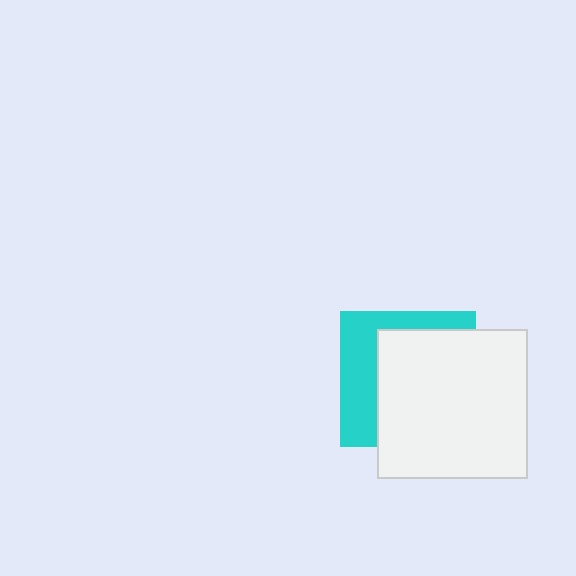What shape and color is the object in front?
The object in front is a white square.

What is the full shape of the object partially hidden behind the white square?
The partially hidden object is a cyan square.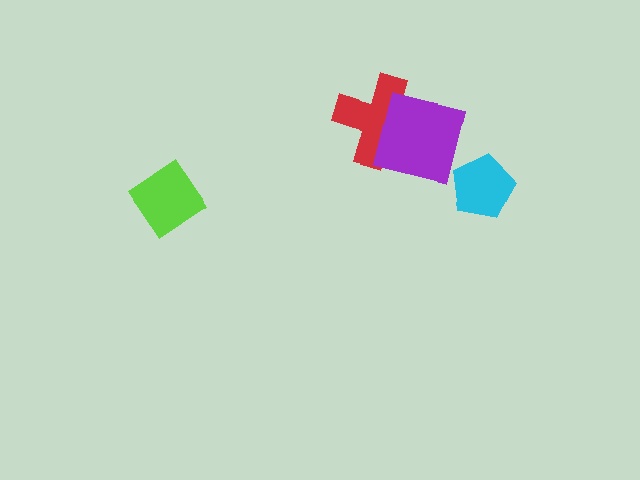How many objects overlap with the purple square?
1 object overlaps with the purple square.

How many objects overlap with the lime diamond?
0 objects overlap with the lime diamond.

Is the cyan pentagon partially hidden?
No, no other shape covers it.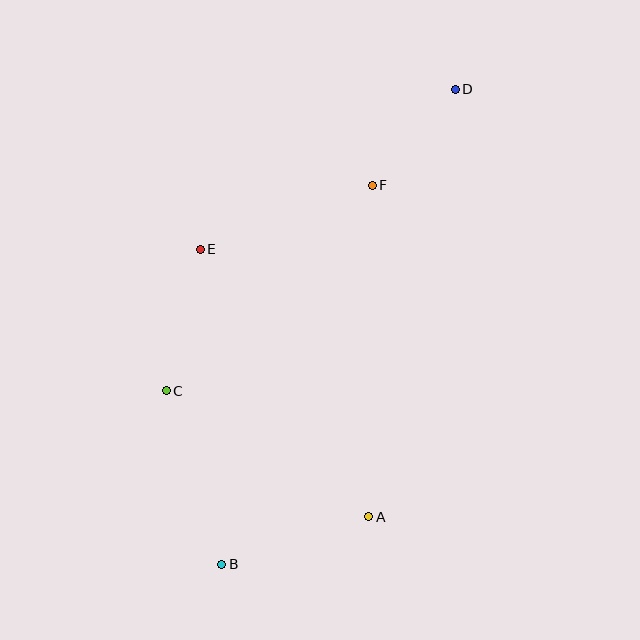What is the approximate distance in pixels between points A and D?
The distance between A and D is approximately 436 pixels.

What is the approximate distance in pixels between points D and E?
The distance between D and E is approximately 301 pixels.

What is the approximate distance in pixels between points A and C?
The distance between A and C is approximately 238 pixels.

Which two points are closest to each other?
Points D and F are closest to each other.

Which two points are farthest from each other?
Points B and D are farthest from each other.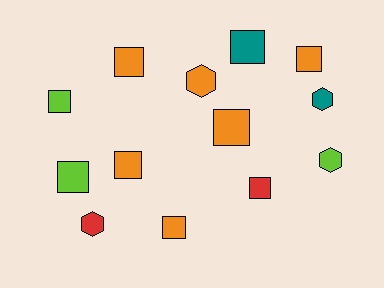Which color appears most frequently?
Orange, with 6 objects.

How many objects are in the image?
There are 13 objects.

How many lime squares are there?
There are 2 lime squares.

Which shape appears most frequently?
Square, with 9 objects.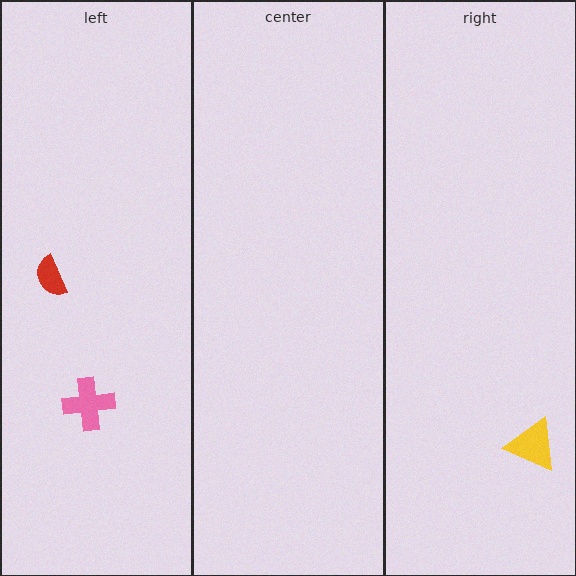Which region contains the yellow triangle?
The right region.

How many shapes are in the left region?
2.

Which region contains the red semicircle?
The left region.